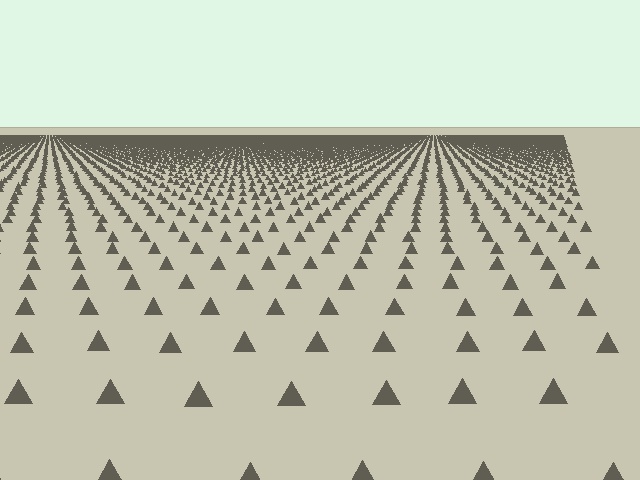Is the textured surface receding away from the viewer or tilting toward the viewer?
The surface is receding away from the viewer. Texture elements get smaller and denser toward the top.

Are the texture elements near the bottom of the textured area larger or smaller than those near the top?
Larger. Near the bottom, elements are closer to the viewer and appear at a bigger on-screen size.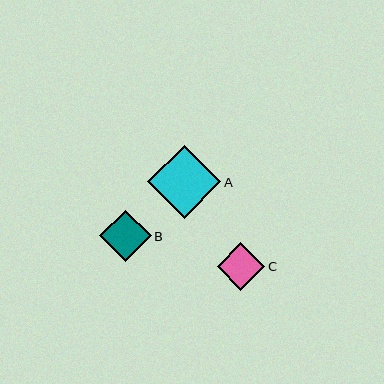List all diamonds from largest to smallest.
From largest to smallest: A, B, C.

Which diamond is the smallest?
Diamond C is the smallest with a size of approximately 47 pixels.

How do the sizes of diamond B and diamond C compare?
Diamond B and diamond C are approximately the same size.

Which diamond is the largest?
Diamond A is the largest with a size of approximately 73 pixels.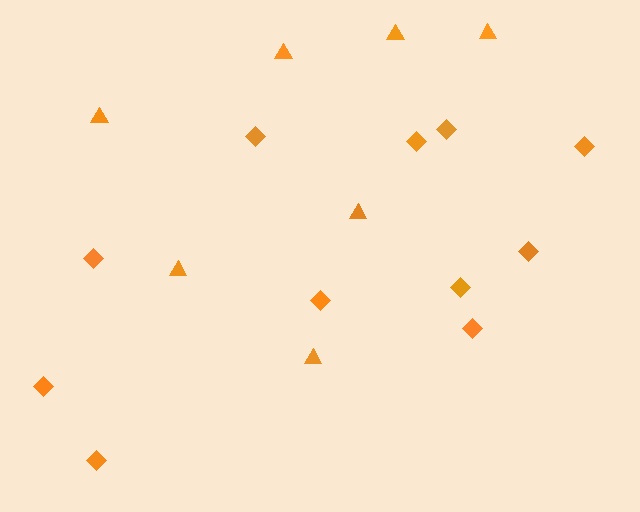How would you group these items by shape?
There are 2 groups: one group of diamonds (11) and one group of triangles (7).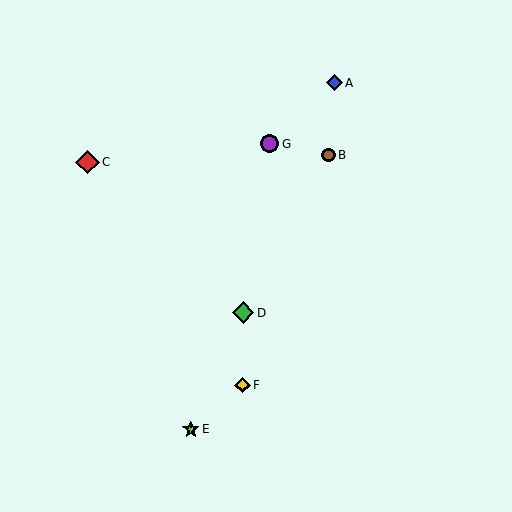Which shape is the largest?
The red diamond (labeled C) is the largest.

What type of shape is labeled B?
Shape B is a brown circle.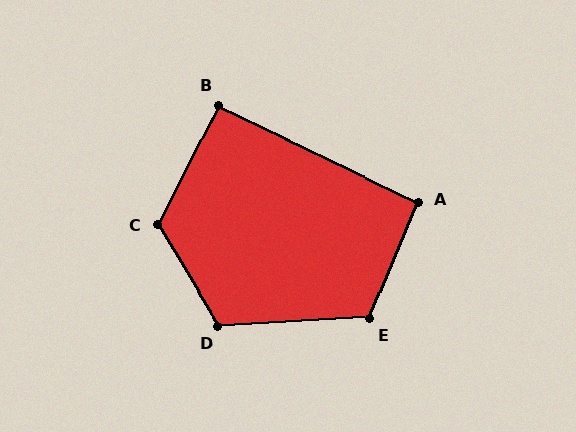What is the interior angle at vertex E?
Approximately 116 degrees (obtuse).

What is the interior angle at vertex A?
Approximately 93 degrees (approximately right).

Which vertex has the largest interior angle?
C, at approximately 122 degrees.